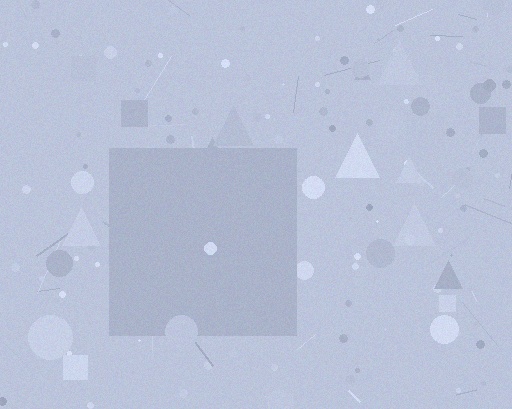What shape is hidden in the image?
A square is hidden in the image.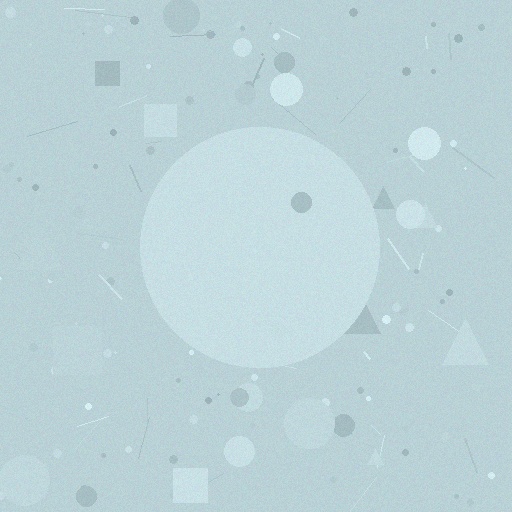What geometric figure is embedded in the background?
A circle is embedded in the background.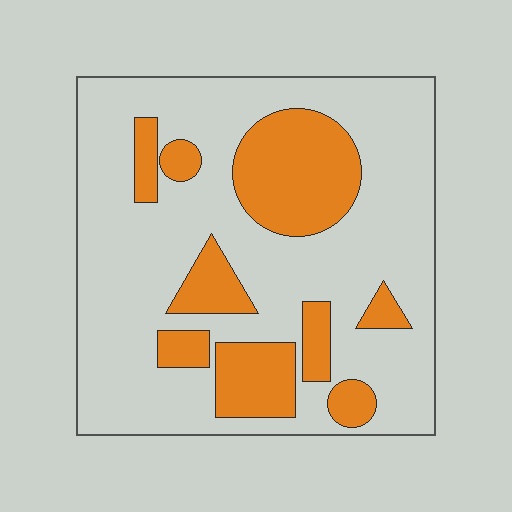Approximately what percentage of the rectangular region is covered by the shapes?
Approximately 25%.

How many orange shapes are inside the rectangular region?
9.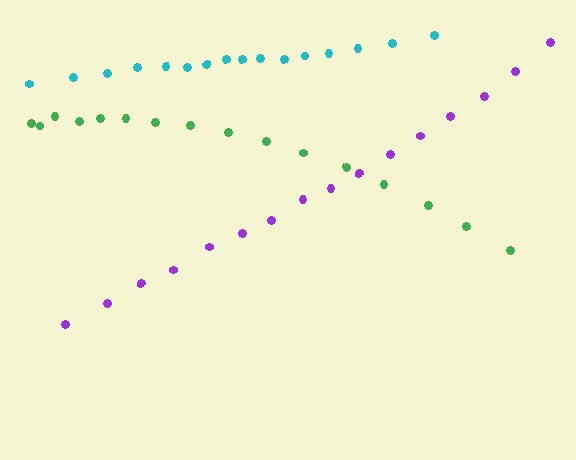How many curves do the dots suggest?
There are 3 distinct paths.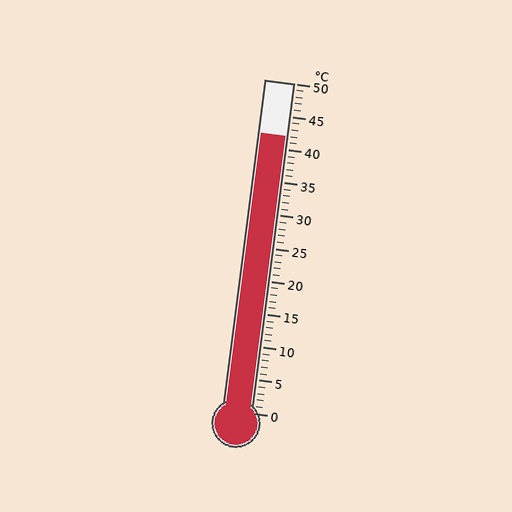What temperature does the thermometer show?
The thermometer shows approximately 42°C.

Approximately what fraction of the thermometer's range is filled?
The thermometer is filled to approximately 85% of its range.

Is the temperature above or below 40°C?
The temperature is above 40°C.